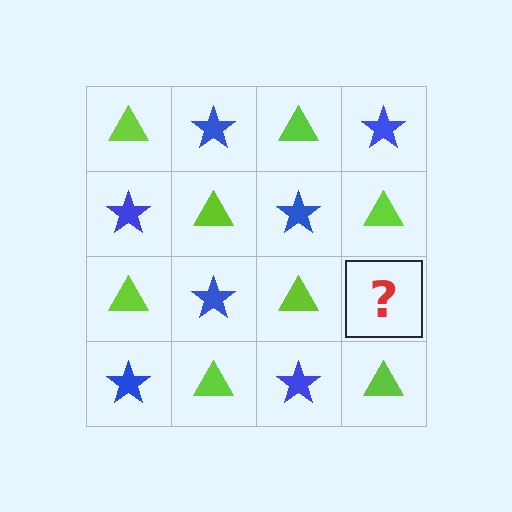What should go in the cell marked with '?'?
The missing cell should contain a blue star.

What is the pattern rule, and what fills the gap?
The rule is that it alternates lime triangle and blue star in a checkerboard pattern. The gap should be filled with a blue star.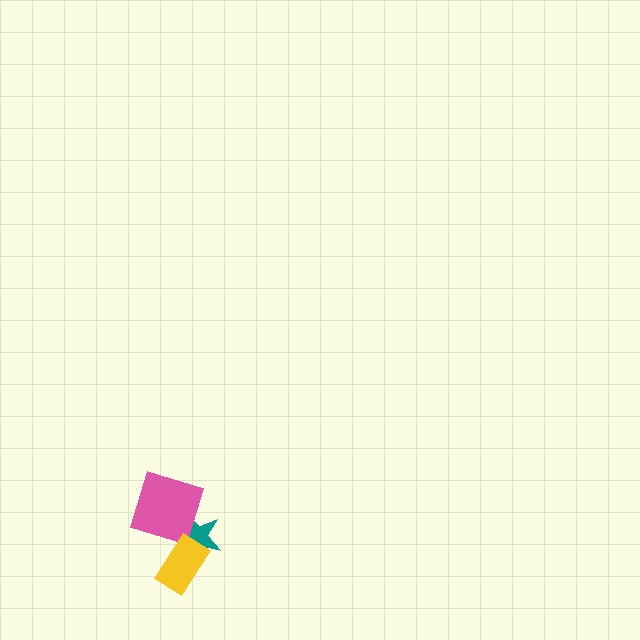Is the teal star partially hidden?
Yes, it is partially covered by another shape.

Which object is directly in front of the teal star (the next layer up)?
The pink diamond is directly in front of the teal star.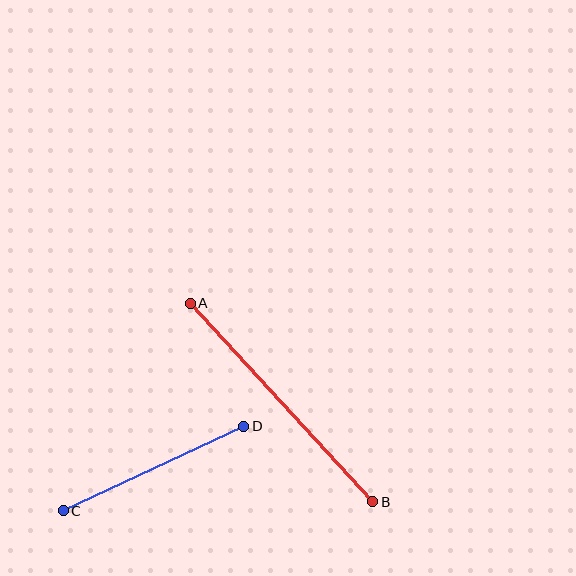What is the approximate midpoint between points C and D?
The midpoint is at approximately (153, 468) pixels.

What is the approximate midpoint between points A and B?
The midpoint is at approximately (281, 403) pixels.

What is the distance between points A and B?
The distance is approximately 270 pixels.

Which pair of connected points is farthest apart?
Points A and B are farthest apart.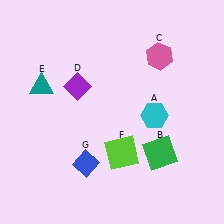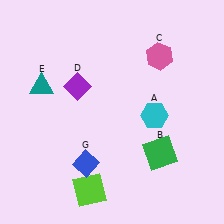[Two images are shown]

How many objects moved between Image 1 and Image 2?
1 object moved between the two images.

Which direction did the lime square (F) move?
The lime square (F) moved down.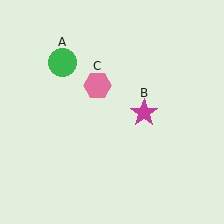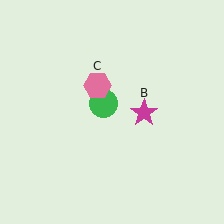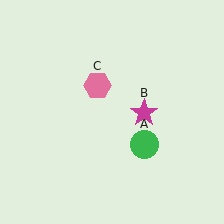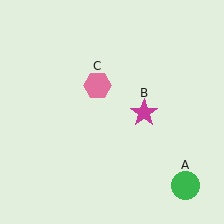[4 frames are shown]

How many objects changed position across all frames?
1 object changed position: green circle (object A).